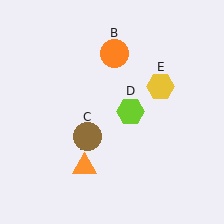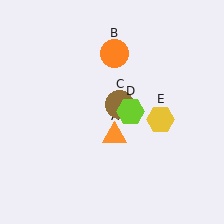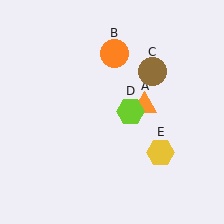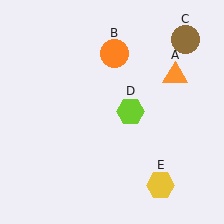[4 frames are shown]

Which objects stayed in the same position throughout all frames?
Orange circle (object B) and lime hexagon (object D) remained stationary.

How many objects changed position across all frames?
3 objects changed position: orange triangle (object A), brown circle (object C), yellow hexagon (object E).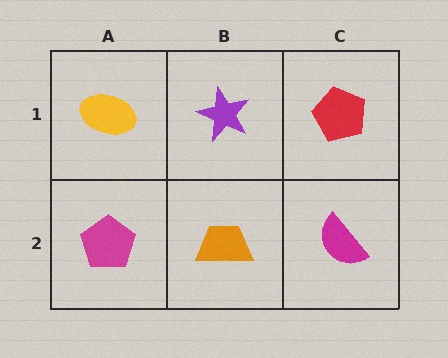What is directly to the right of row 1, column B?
A red pentagon.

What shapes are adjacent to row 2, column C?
A red pentagon (row 1, column C), an orange trapezoid (row 2, column B).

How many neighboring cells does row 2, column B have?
3.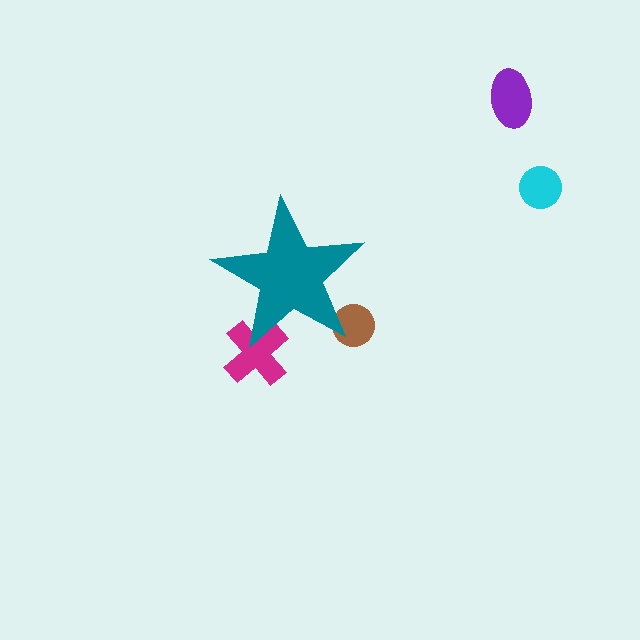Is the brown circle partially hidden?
Yes, the brown circle is partially hidden behind the teal star.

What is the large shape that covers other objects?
A teal star.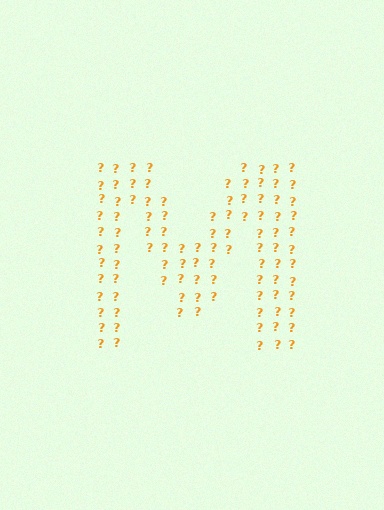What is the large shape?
The large shape is the letter M.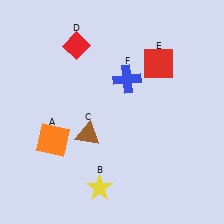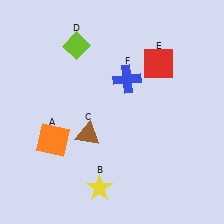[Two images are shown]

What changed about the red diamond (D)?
In Image 1, D is red. In Image 2, it changed to lime.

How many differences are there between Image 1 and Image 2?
There is 1 difference between the two images.